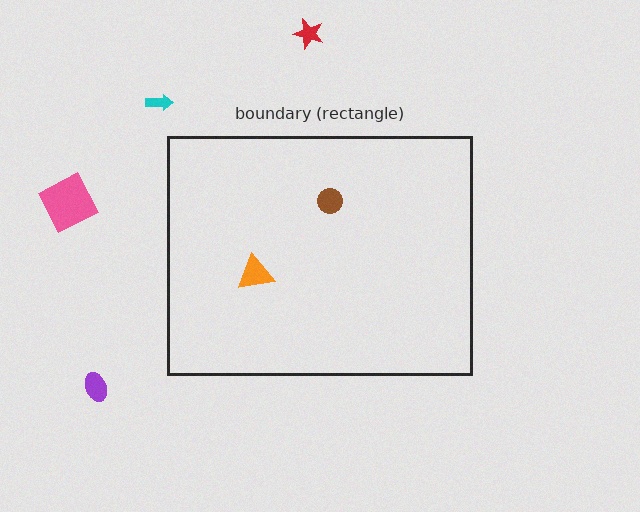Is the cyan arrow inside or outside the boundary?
Outside.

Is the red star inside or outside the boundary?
Outside.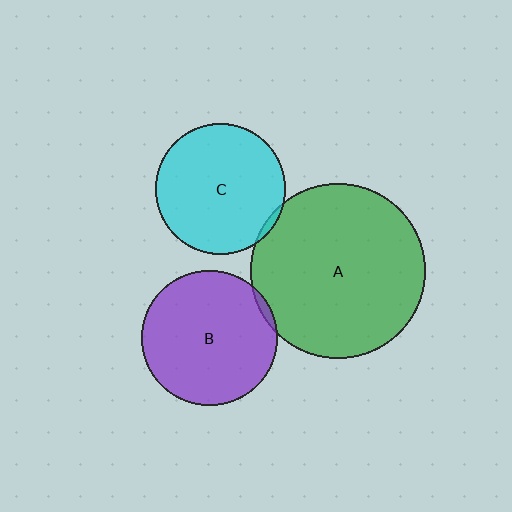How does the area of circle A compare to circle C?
Approximately 1.8 times.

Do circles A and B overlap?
Yes.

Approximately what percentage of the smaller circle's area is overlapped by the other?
Approximately 5%.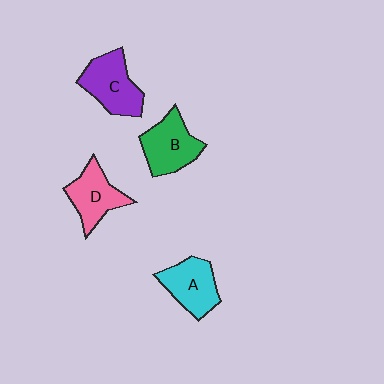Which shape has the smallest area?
Shape D (pink).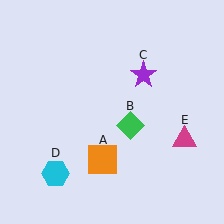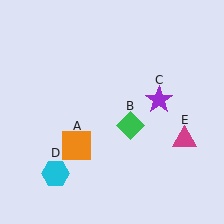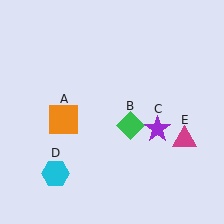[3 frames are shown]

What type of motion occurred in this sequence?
The orange square (object A), purple star (object C) rotated clockwise around the center of the scene.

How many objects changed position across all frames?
2 objects changed position: orange square (object A), purple star (object C).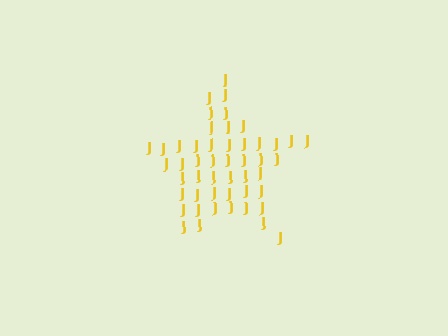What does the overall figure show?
The overall figure shows a star.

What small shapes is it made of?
It is made of small letter J's.